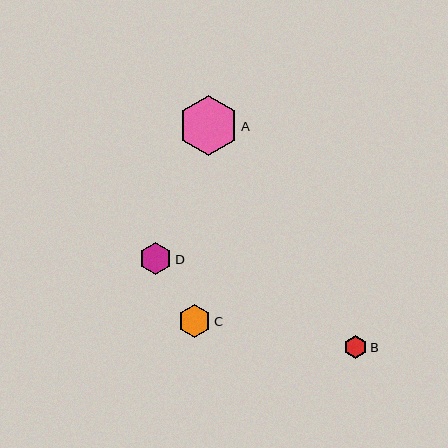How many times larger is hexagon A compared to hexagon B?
Hexagon A is approximately 2.6 times the size of hexagon B.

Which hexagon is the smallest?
Hexagon B is the smallest with a size of approximately 23 pixels.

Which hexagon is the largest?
Hexagon A is the largest with a size of approximately 59 pixels.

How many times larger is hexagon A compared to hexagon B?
Hexagon A is approximately 2.6 times the size of hexagon B.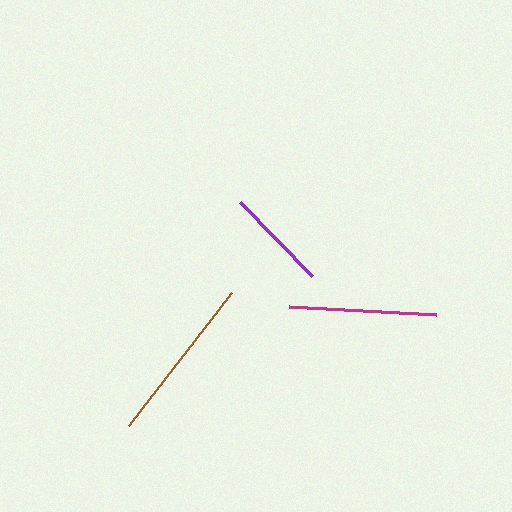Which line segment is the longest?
The brown line is the longest at approximately 168 pixels.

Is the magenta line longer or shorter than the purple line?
The magenta line is longer than the purple line.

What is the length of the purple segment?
The purple segment is approximately 103 pixels long.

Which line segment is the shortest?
The purple line is the shortest at approximately 103 pixels.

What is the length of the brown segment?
The brown segment is approximately 168 pixels long.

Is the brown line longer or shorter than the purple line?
The brown line is longer than the purple line.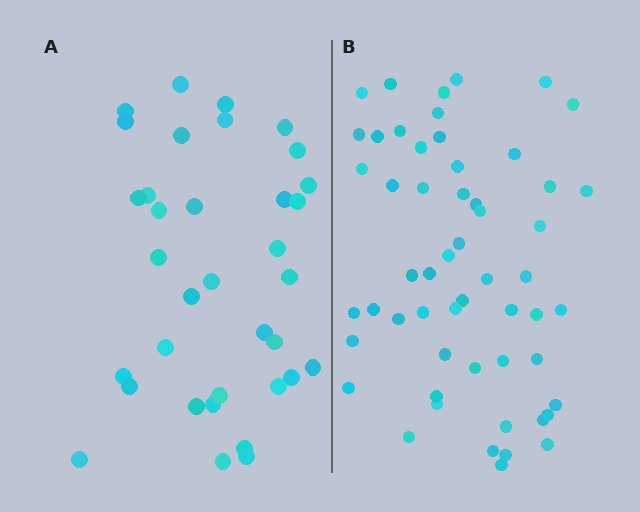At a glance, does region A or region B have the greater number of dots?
Region B (the right region) has more dots.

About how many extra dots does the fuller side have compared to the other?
Region B has approximately 20 more dots than region A.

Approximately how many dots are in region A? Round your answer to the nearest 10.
About 40 dots. (The exact count is 35, which rounds to 40.)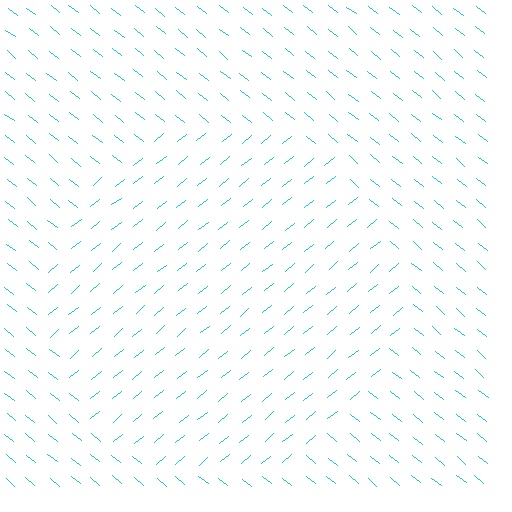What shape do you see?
I see a circle.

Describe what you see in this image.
The image is filled with small cyan line segments. A circle region in the image has lines oriented differently from the surrounding lines, creating a visible texture boundary.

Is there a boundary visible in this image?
Yes, there is a texture boundary formed by a change in line orientation.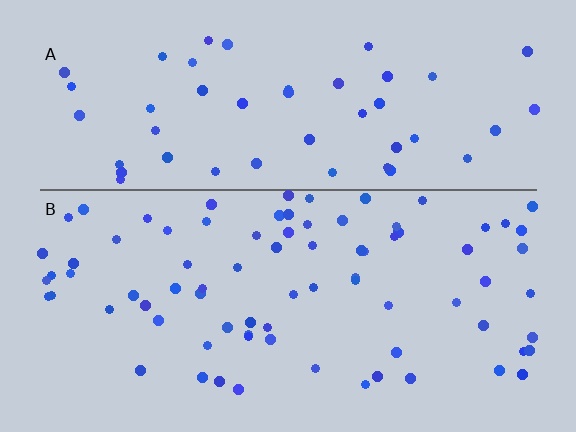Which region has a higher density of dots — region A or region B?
B (the bottom).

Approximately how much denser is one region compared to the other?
Approximately 1.6× — region B over region A.